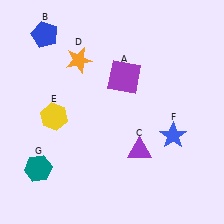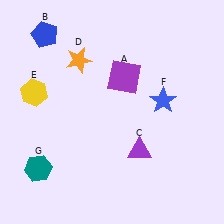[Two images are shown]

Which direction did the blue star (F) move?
The blue star (F) moved up.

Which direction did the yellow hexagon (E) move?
The yellow hexagon (E) moved up.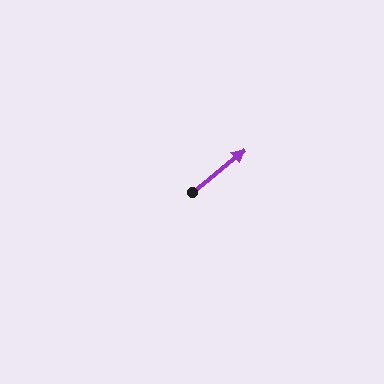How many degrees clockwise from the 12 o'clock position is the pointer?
Approximately 51 degrees.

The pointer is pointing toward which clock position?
Roughly 2 o'clock.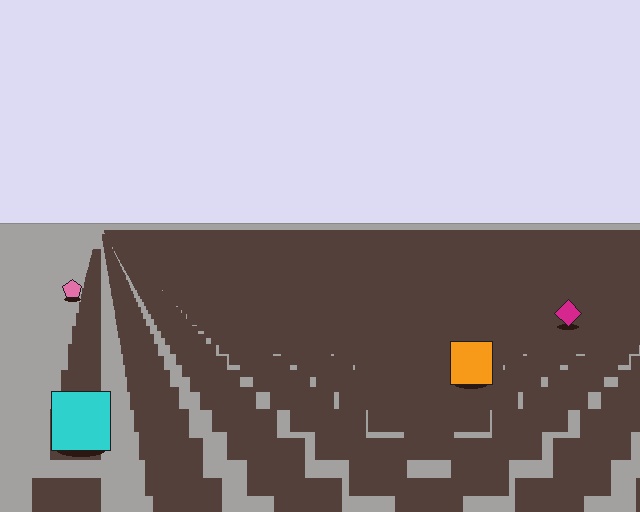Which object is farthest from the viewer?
The pink pentagon is farthest from the viewer. It appears smaller and the ground texture around it is denser.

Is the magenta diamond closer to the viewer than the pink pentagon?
Yes. The magenta diamond is closer — you can tell from the texture gradient: the ground texture is coarser near it.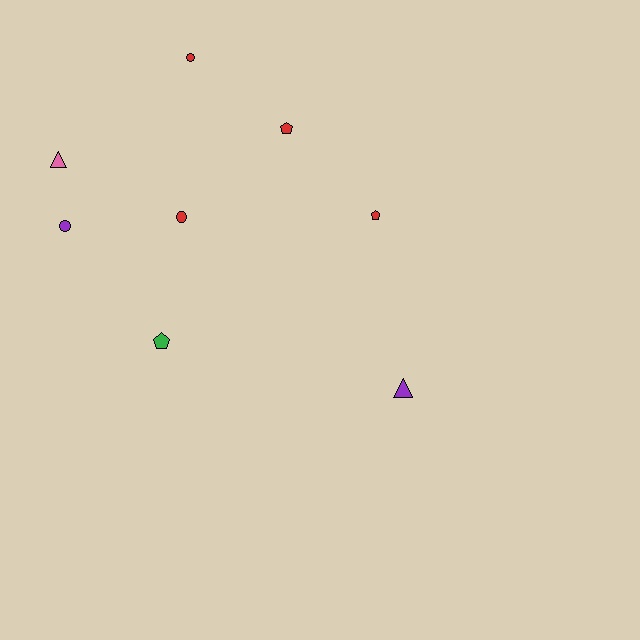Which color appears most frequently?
Red, with 4 objects.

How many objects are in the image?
There are 8 objects.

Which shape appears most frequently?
Circle, with 3 objects.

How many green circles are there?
There are no green circles.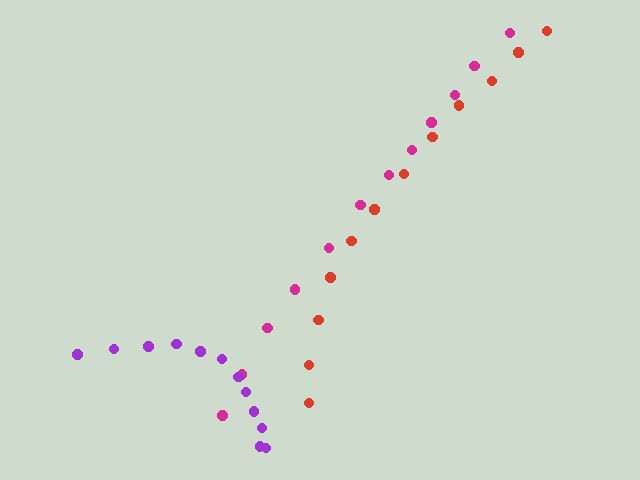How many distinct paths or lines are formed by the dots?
There are 3 distinct paths.